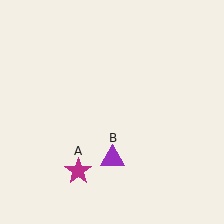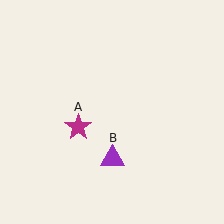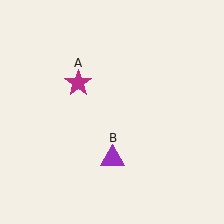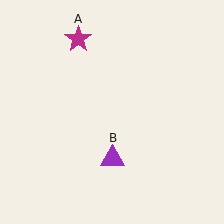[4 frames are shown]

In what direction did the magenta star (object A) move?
The magenta star (object A) moved up.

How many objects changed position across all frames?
1 object changed position: magenta star (object A).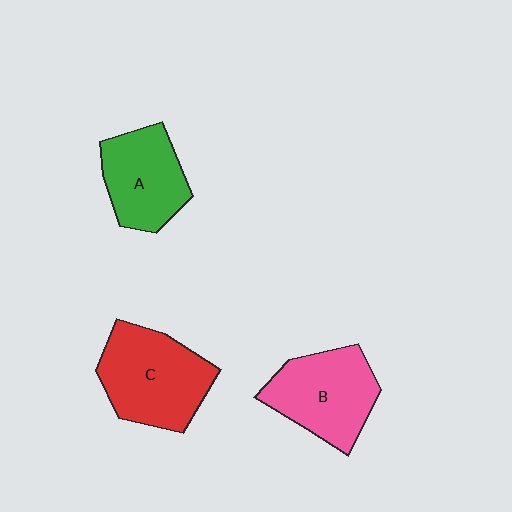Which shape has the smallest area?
Shape A (green).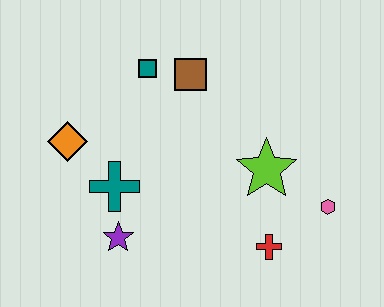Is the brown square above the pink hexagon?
Yes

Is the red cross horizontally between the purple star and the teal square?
No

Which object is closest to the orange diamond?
The teal cross is closest to the orange diamond.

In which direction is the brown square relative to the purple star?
The brown square is above the purple star.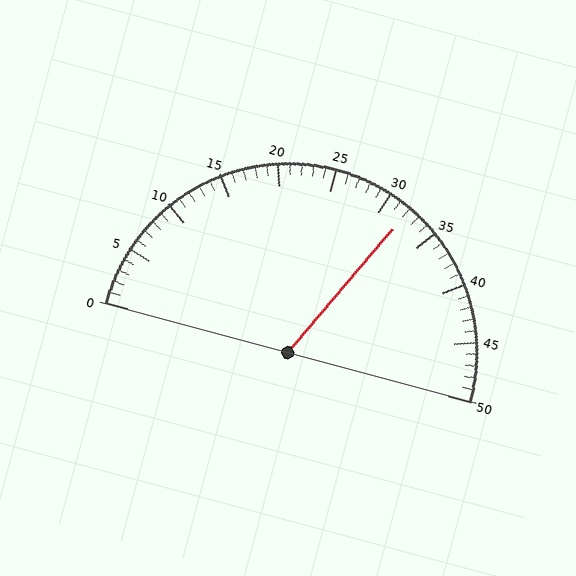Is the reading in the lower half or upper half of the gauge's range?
The reading is in the upper half of the range (0 to 50).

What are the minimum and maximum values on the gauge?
The gauge ranges from 0 to 50.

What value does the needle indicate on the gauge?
The needle indicates approximately 32.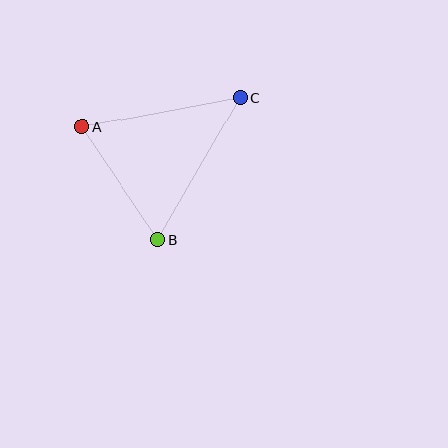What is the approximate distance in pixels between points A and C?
The distance between A and C is approximately 161 pixels.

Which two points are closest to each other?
Points A and B are closest to each other.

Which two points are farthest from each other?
Points B and C are farthest from each other.